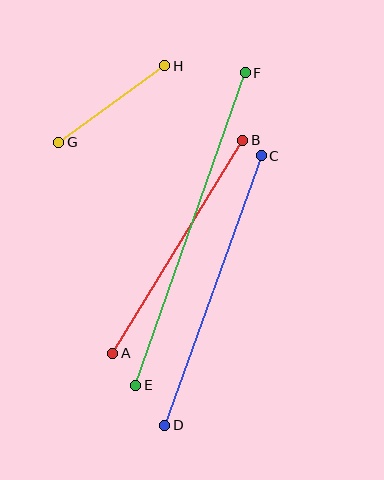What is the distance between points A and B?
The distance is approximately 249 pixels.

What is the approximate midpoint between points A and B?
The midpoint is at approximately (178, 247) pixels.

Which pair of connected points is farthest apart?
Points E and F are farthest apart.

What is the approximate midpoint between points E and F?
The midpoint is at approximately (190, 229) pixels.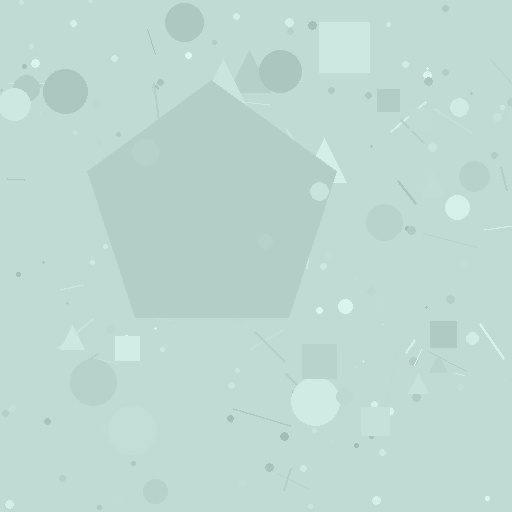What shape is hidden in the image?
A pentagon is hidden in the image.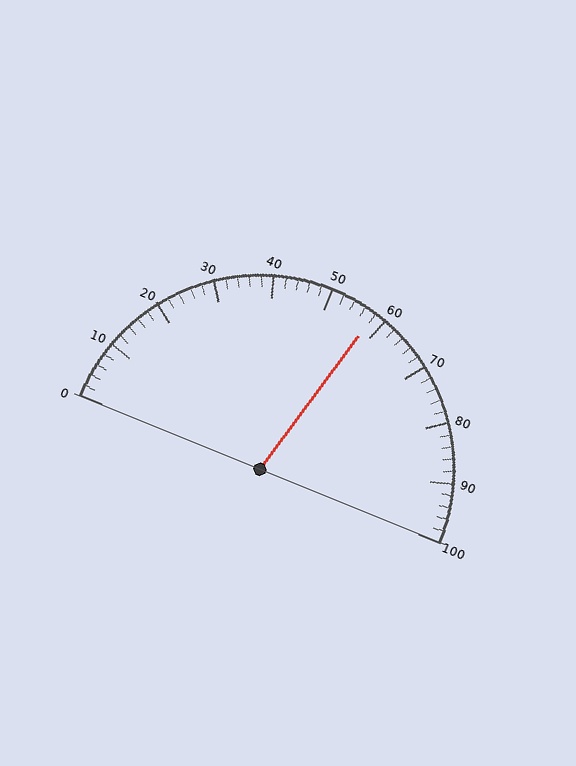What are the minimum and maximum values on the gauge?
The gauge ranges from 0 to 100.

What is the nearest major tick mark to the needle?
The nearest major tick mark is 60.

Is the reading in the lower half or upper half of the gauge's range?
The reading is in the upper half of the range (0 to 100).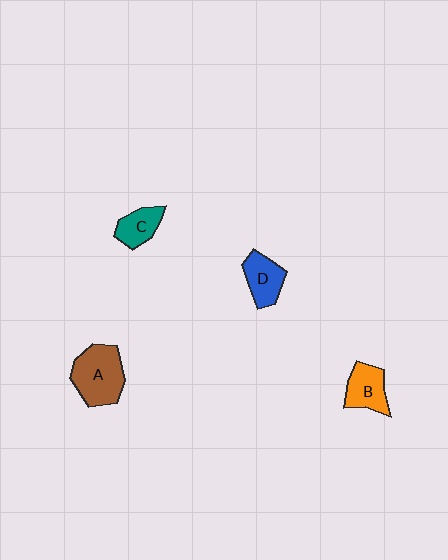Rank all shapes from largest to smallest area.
From largest to smallest: A (brown), B (orange), D (blue), C (teal).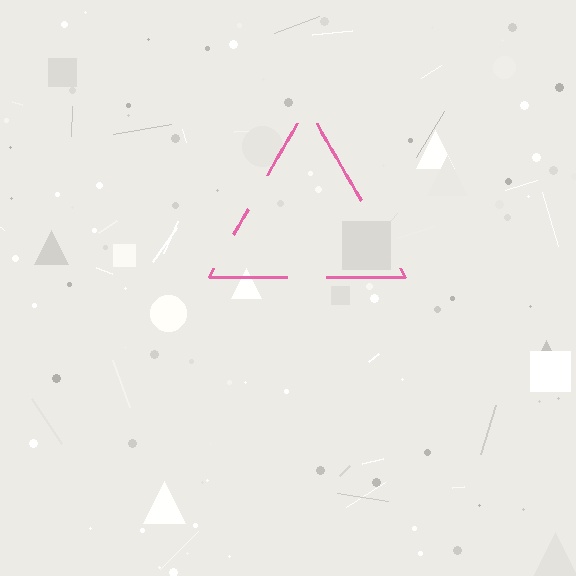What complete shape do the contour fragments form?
The contour fragments form a triangle.